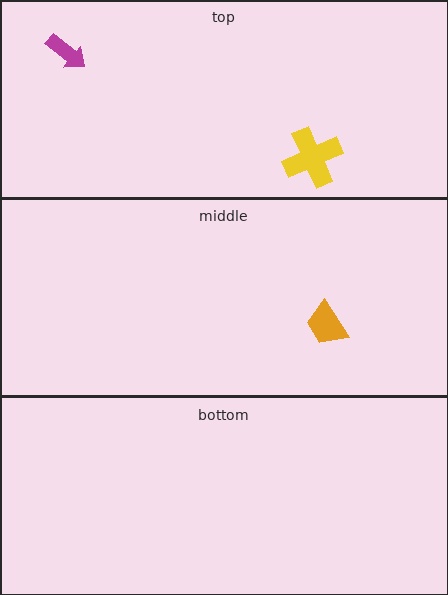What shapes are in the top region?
The magenta arrow, the yellow cross.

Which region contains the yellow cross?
The top region.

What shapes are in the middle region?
The orange trapezoid.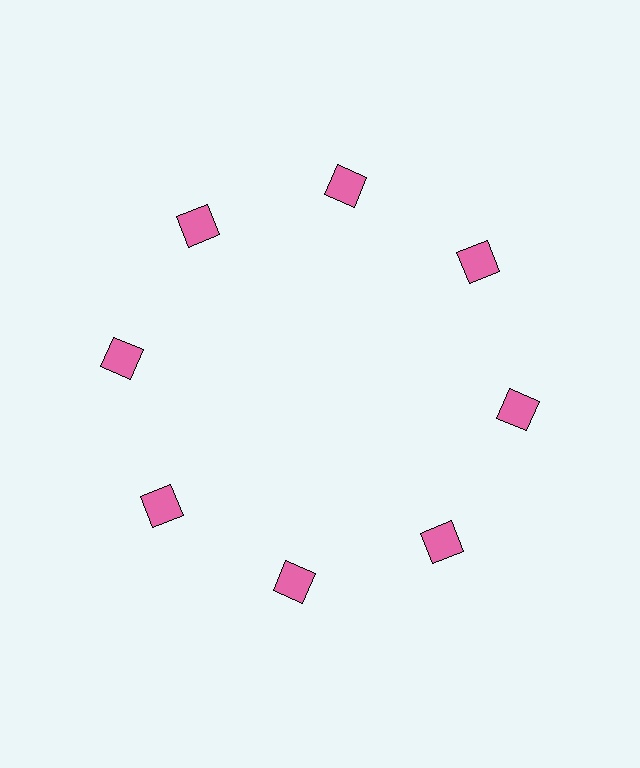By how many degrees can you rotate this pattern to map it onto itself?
The pattern maps onto itself every 45 degrees of rotation.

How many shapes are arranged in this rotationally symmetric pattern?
There are 8 shapes, arranged in 8 groups of 1.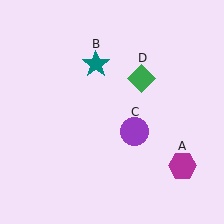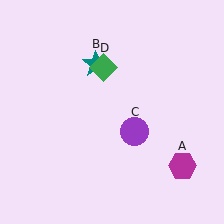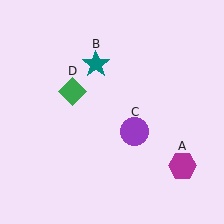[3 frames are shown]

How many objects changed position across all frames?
1 object changed position: green diamond (object D).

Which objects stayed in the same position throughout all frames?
Magenta hexagon (object A) and teal star (object B) and purple circle (object C) remained stationary.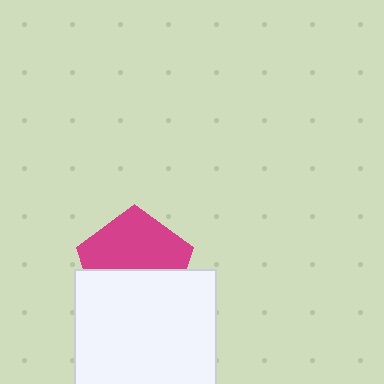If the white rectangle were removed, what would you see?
You would see the complete magenta pentagon.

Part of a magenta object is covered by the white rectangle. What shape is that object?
It is a pentagon.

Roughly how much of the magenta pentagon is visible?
About half of it is visible (roughly 54%).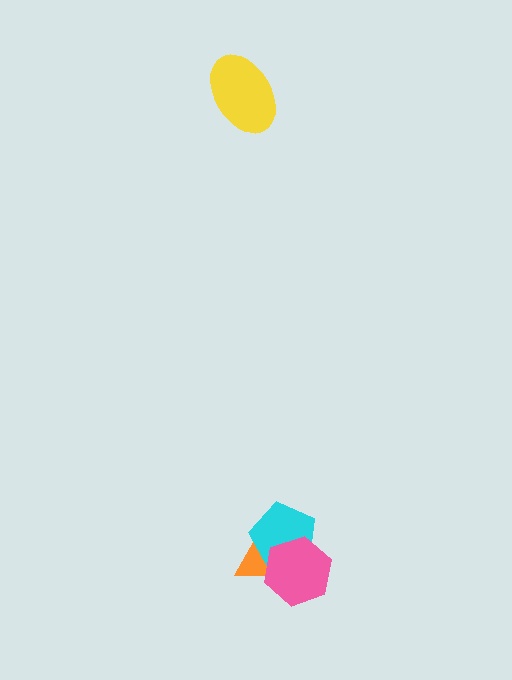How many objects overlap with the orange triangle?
2 objects overlap with the orange triangle.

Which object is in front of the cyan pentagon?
The pink hexagon is in front of the cyan pentagon.